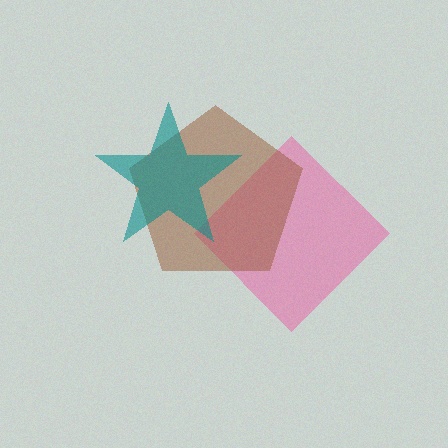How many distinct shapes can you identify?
There are 3 distinct shapes: a pink diamond, a brown pentagon, a teal star.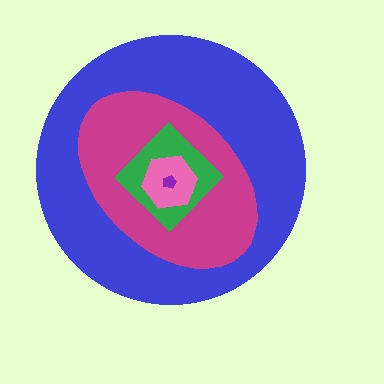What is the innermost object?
The purple pentagon.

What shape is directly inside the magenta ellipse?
The green diamond.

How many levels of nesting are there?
5.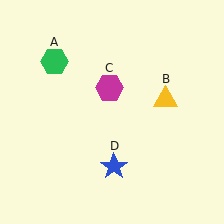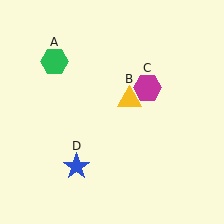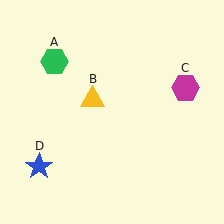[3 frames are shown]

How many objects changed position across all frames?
3 objects changed position: yellow triangle (object B), magenta hexagon (object C), blue star (object D).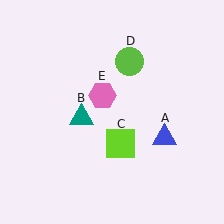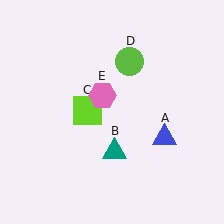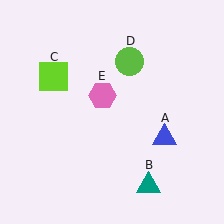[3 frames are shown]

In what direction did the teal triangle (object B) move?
The teal triangle (object B) moved down and to the right.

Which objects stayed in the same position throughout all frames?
Blue triangle (object A) and lime circle (object D) and pink hexagon (object E) remained stationary.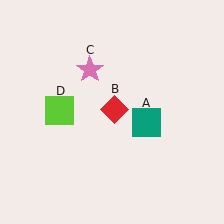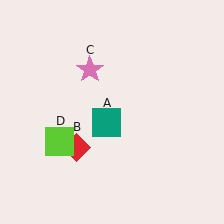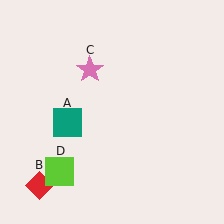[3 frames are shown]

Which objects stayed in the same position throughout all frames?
Pink star (object C) remained stationary.